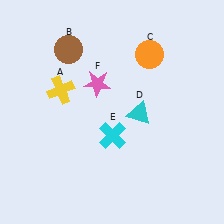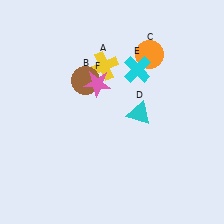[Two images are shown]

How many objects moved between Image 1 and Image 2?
3 objects moved between the two images.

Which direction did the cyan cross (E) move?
The cyan cross (E) moved up.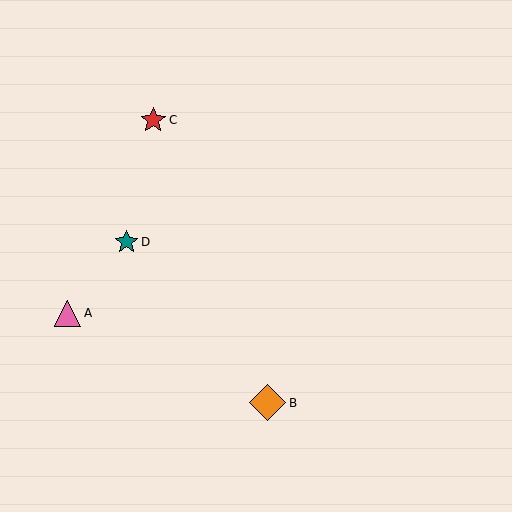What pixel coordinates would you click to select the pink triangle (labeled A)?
Click at (68, 313) to select the pink triangle A.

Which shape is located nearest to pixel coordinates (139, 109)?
The red star (labeled C) at (153, 120) is nearest to that location.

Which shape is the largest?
The orange diamond (labeled B) is the largest.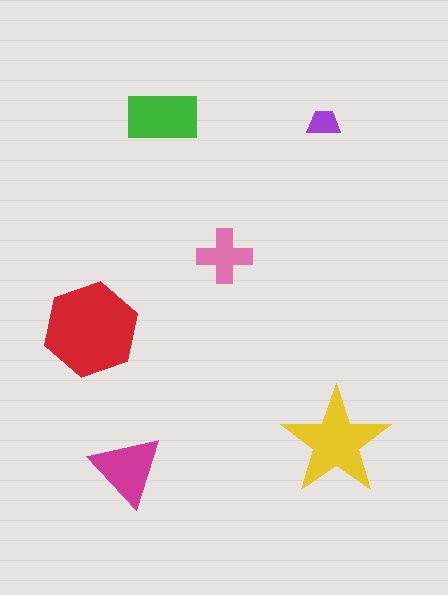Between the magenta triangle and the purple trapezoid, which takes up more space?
The magenta triangle.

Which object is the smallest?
The purple trapezoid.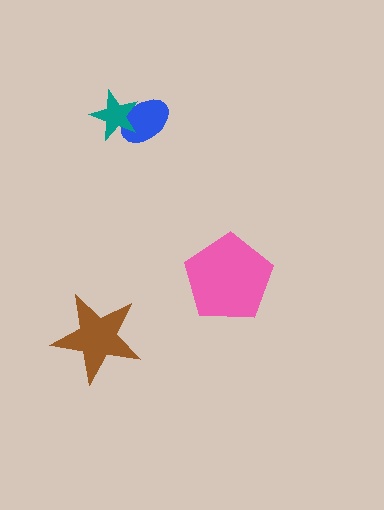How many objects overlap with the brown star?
0 objects overlap with the brown star.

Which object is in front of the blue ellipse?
The teal star is in front of the blue ellipse.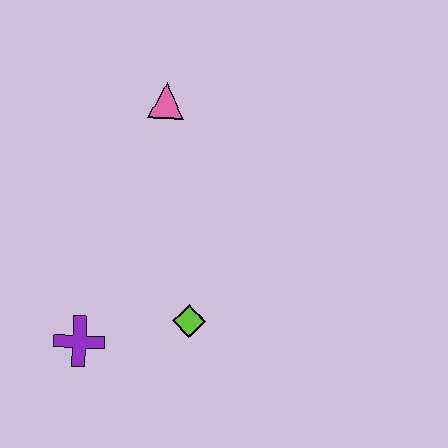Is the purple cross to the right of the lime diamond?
No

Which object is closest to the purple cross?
The lime diamond is closest to the purple cross.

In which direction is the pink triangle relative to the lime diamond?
The pink triangle is above the lime diamond.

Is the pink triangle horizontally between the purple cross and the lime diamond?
Yes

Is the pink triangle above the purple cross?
Yes